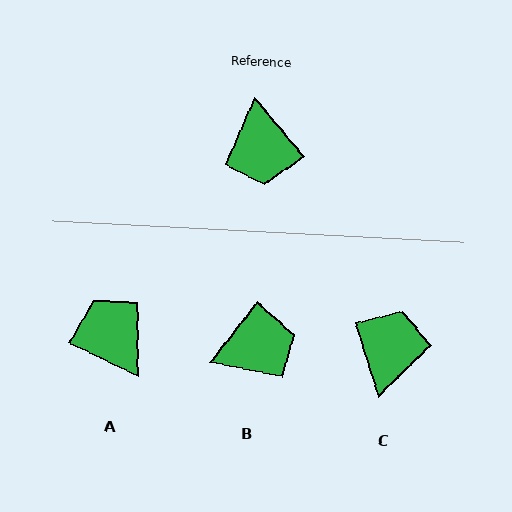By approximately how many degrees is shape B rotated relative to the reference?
Approximately 102 degrees counter-clockwise.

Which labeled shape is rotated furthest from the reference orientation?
C, about 158 degrees away.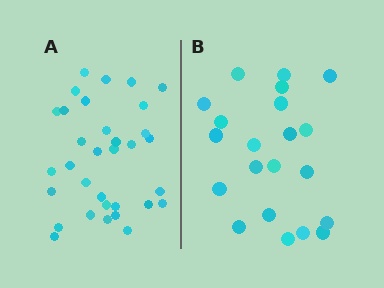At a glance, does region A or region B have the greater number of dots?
Region A (the left region) has more dots.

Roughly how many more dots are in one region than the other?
Region A has roughly 12 or so more dots than region B.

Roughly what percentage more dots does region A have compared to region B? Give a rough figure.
About 55% more.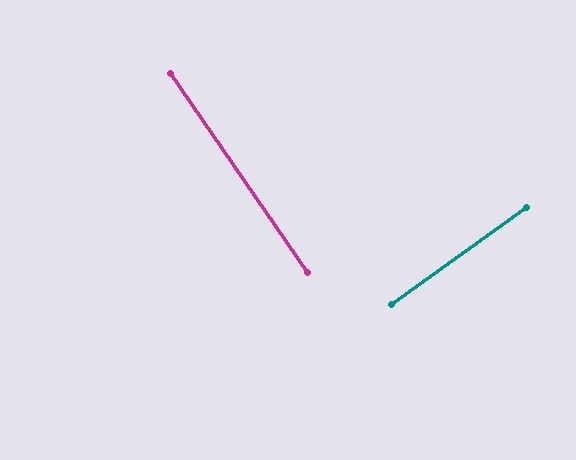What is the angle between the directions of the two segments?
Approximately 89 degrees.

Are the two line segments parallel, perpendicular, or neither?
Perpendicular — they meet at approximately 89°.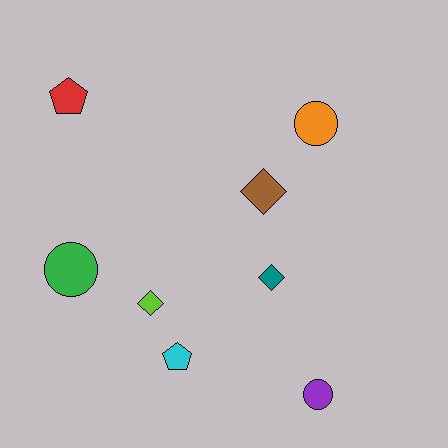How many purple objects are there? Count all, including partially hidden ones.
There is 1 purple object.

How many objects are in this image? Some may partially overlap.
There are 8 objects.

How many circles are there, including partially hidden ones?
There are 3 circles.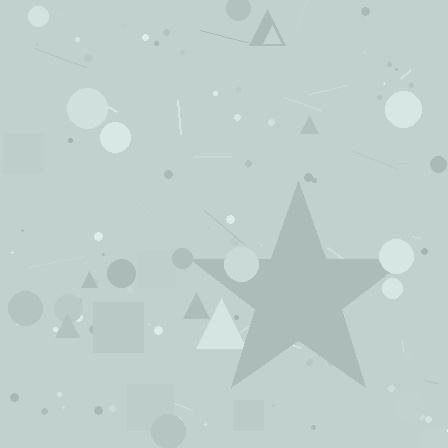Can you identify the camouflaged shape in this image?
The camouflaged shape is a star.